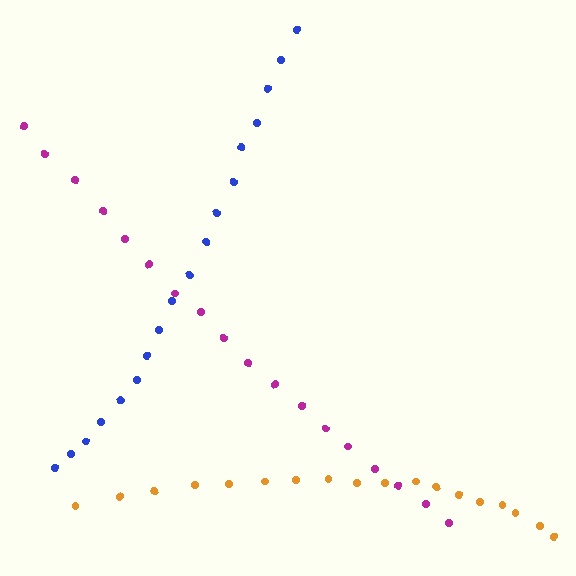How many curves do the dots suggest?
There are 3 distinct paths.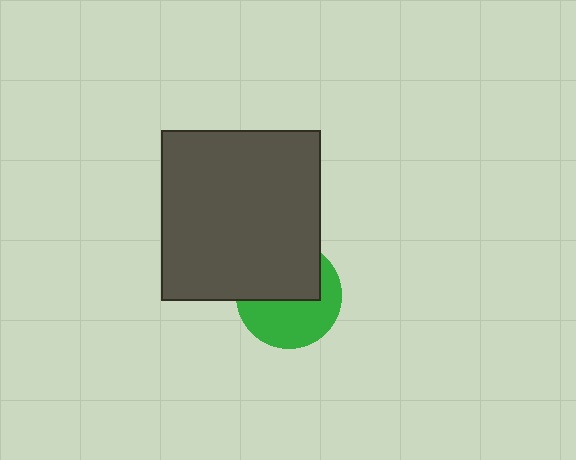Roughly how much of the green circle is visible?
About half of it is visible (roughly 51%).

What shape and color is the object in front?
The object in front is a dark gray rectangle.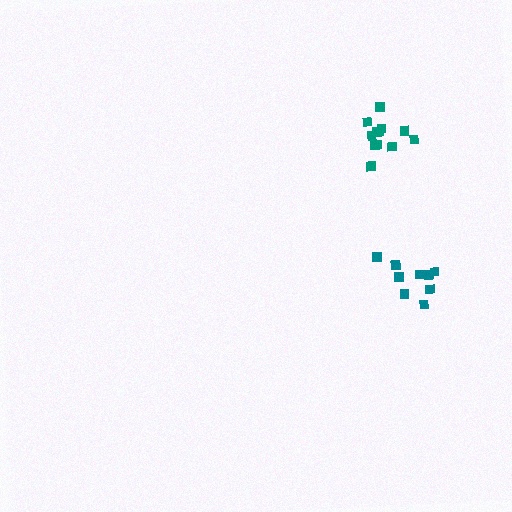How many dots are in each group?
Group 1: 9 dots, Group 2: 12 dots (21 total).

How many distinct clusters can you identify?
There are 2 distinct clusters.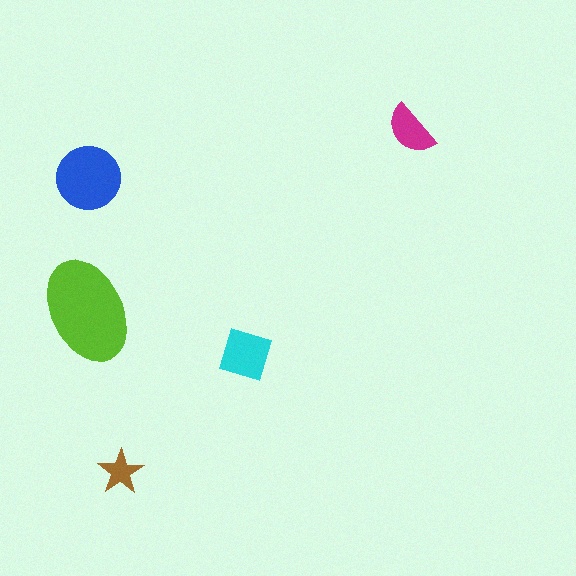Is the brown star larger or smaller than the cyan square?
Smaller.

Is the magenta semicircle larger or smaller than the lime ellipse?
Smaller.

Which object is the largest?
The lime ellipse.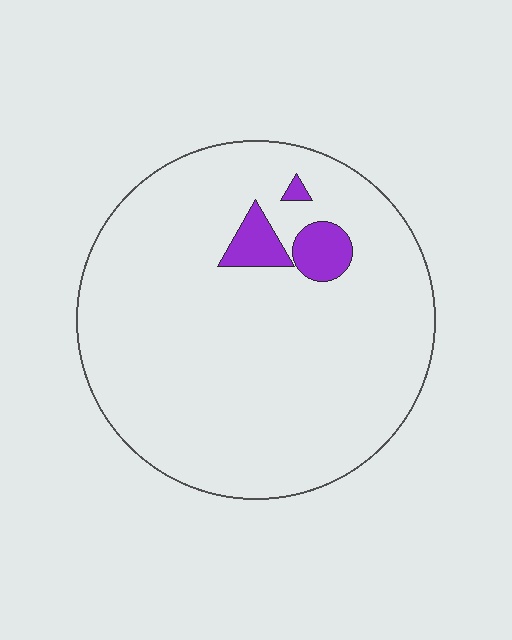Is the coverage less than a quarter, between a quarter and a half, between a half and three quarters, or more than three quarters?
Less than a quarter.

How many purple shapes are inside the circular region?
3.